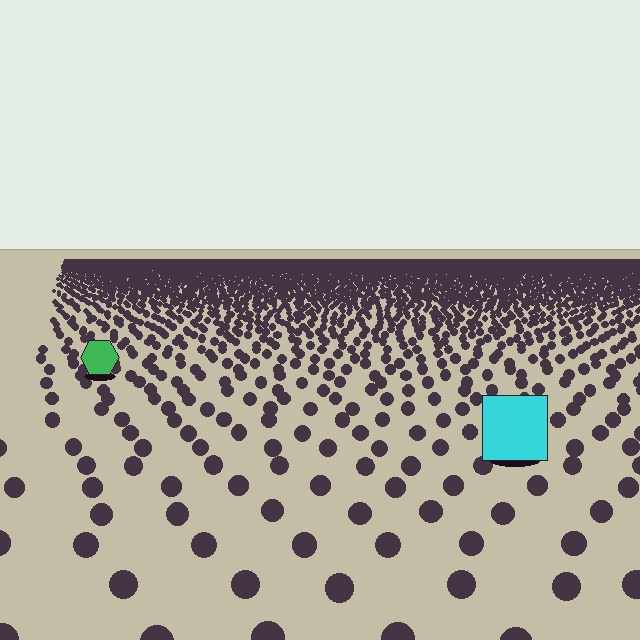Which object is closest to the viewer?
The cyan square is closest. The texture marks near it are larger and more spread out.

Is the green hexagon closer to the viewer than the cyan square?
No. The cyan square is closer — you can tell from the texture gradient: the ground texture is coarser near it.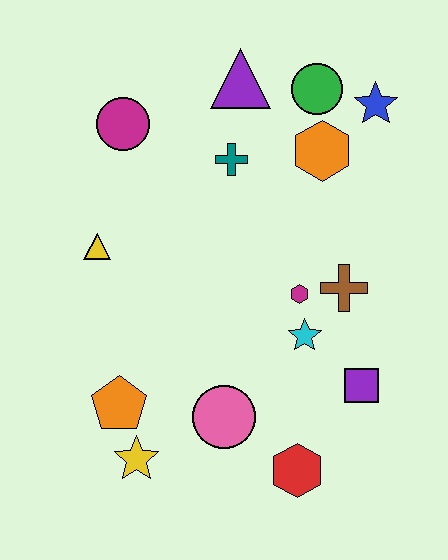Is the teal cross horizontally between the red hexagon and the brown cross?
No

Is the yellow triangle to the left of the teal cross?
Yes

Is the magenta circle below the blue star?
Yes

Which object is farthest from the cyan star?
The magenta circle is farthest from the cyan star.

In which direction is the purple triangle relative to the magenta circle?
The purple triangle is to the right of the magenta circle.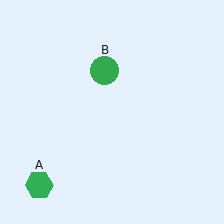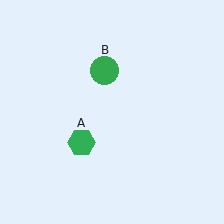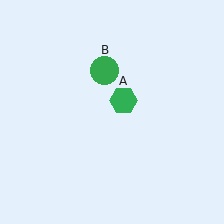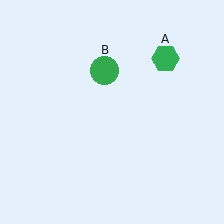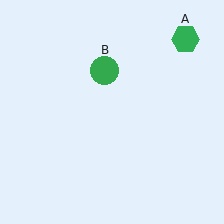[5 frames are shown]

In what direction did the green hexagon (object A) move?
The green hexagon (object A) moved up and to the right.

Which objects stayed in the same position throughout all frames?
Green circle (object B) remained stationary.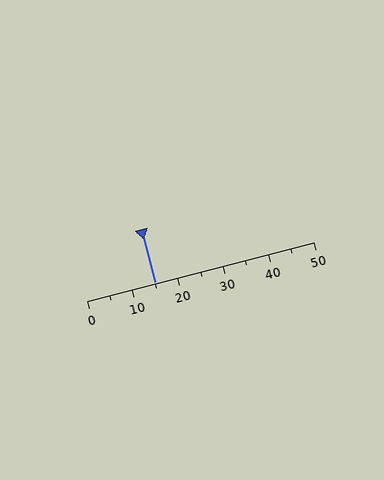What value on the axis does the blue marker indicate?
The marker indicates approximately 15.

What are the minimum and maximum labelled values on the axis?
The axis runs from 0 to 50.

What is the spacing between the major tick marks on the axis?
The major ticks are spaced 10 apart.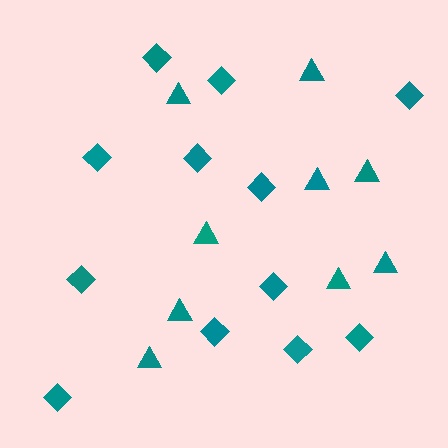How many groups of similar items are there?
There are 2 groups: one group of triangles (9) and one group of diamonds (12).